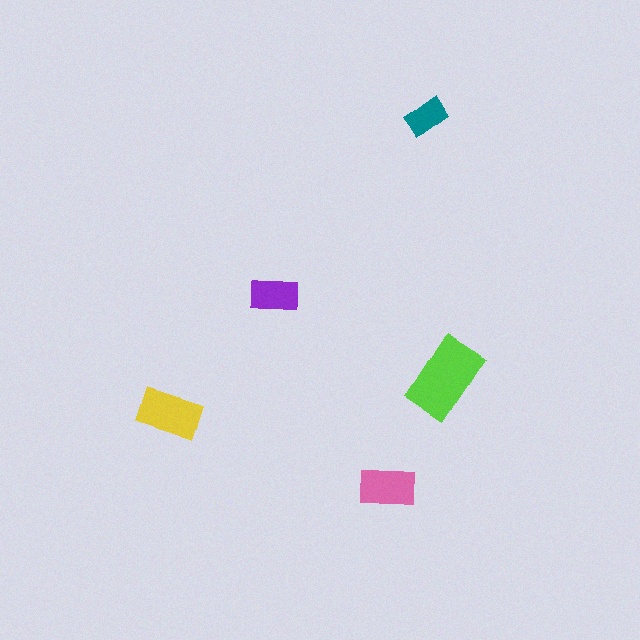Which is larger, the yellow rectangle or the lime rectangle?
The lime one.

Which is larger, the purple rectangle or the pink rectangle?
The pink one.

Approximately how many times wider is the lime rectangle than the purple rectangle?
About 1.5 times wider.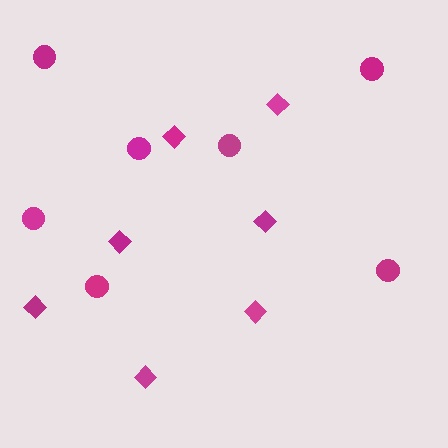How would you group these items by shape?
There are 2 groups: one group of diamonds (7) and one group of circles (7).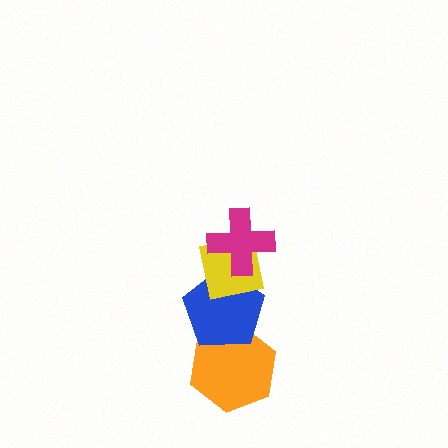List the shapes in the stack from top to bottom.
From top to bottom: the magenta cross, the yellow square, the blue pentagon, the orange hexagon.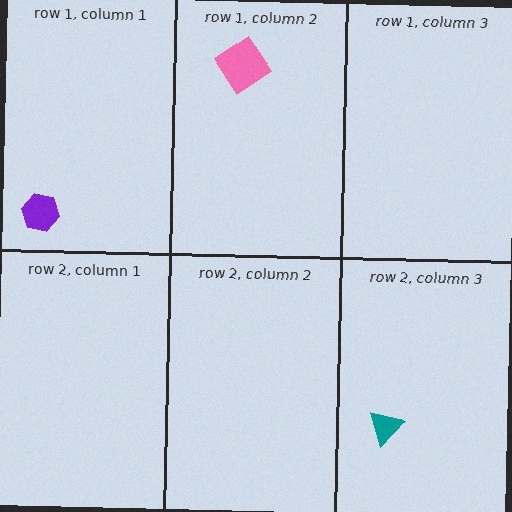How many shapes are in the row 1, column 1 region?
1.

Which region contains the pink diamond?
The row 1, column 2 region.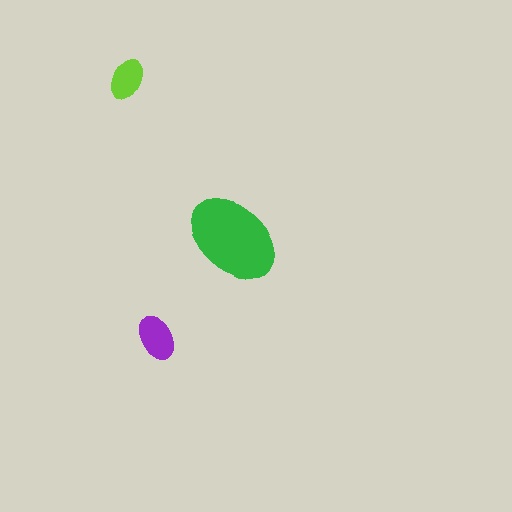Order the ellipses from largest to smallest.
the green one, the purple one, the lime one.